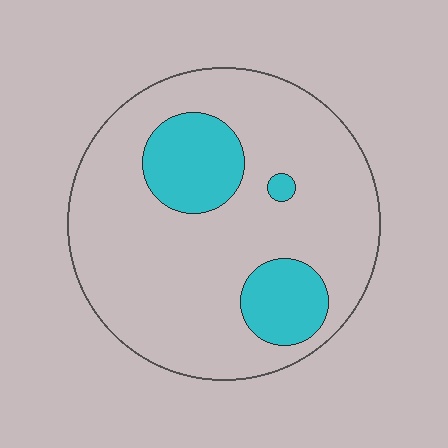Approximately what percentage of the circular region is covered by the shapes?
Approximately 20%.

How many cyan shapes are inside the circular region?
3.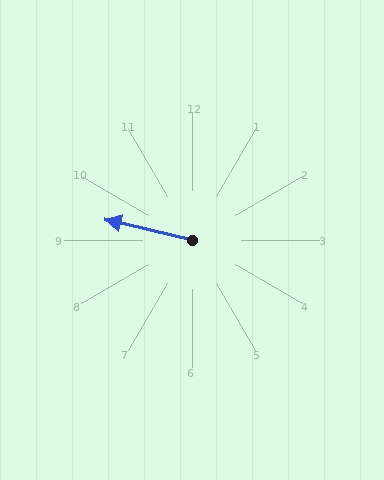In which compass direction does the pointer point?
West.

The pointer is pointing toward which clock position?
Roughly 9 o'clock.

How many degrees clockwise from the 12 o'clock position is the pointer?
Approximately 283 degrees.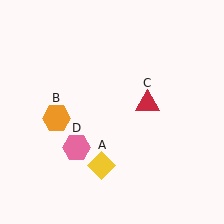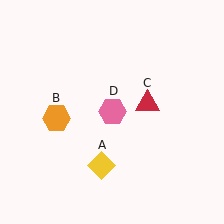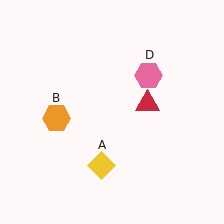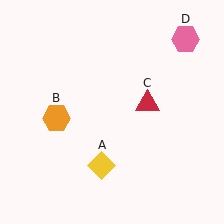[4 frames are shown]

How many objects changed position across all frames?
1 object changed position: pink hexagon (object D).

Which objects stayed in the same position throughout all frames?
Yellow diamond (object A) and orange hexagon (object B) and red triangle (object C) remained stationary.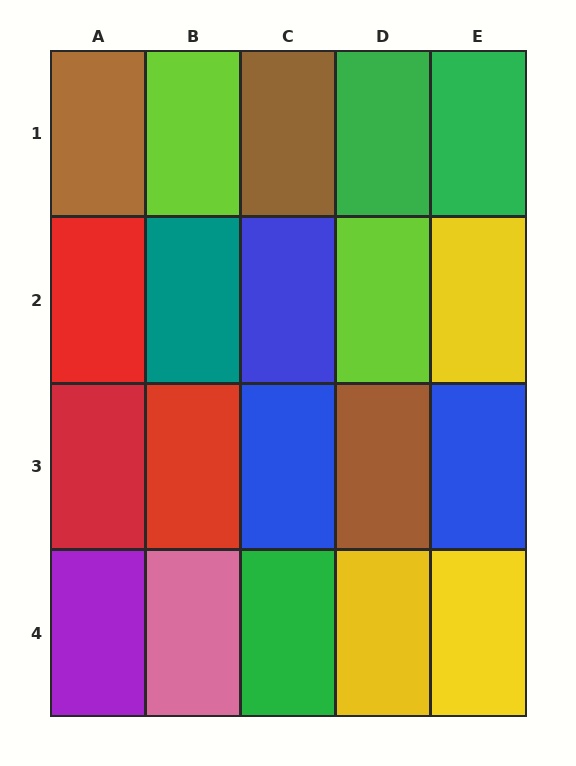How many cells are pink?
1 cell is pink.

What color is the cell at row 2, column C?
Blue.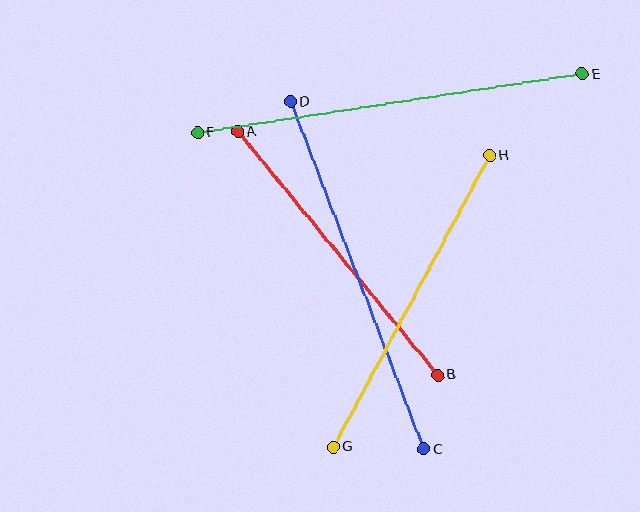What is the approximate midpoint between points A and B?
The midpoint is at approximately (338, 253) pixels.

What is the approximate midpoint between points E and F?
The midpoint is at approximately (390, 103) pixels.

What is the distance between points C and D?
The distance is approximately 372 pixels.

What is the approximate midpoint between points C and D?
The midpoint is at approximately (357, 275) pixels.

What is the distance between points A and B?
The distance is approximately 315 pixels.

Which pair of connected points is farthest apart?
Points E and F are farthest apart.